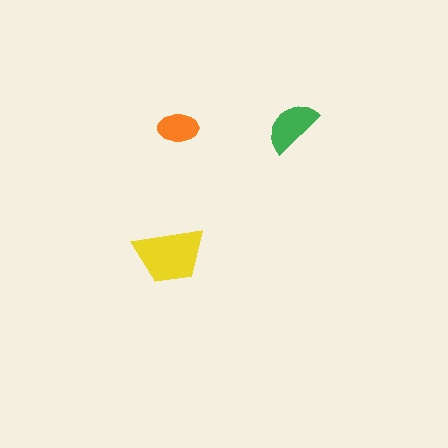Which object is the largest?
The yellow trapezoid.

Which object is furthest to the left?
The yellow trapezoid is leftmost.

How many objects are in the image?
There are 3 objects in the image.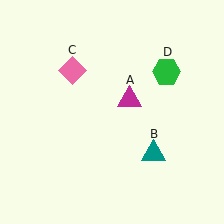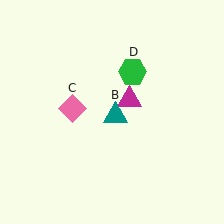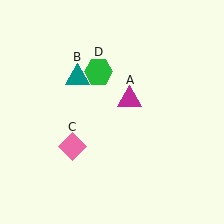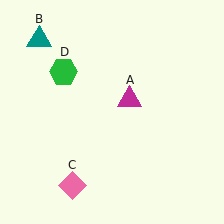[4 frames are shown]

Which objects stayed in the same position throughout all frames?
Magenta triangle (object A) remained stationary.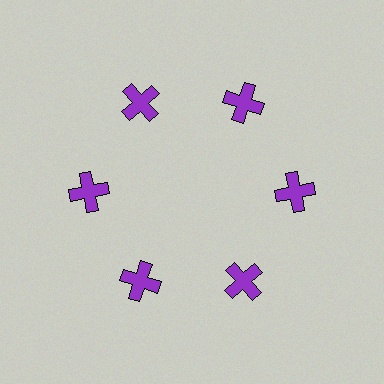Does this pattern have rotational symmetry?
Yes, this pattern has 6-fold rotational symmetry. It looks the same after rotating 60 degrees around the center.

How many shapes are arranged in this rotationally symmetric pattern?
There are 6 shapes, arranged in 6 groups of 1.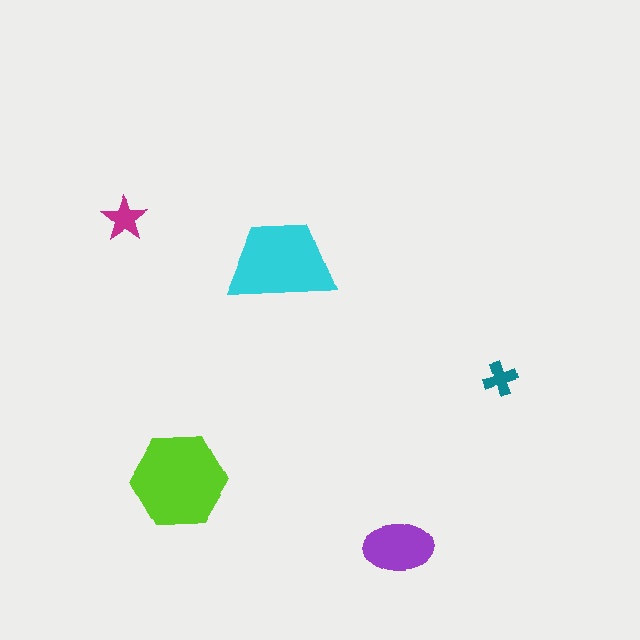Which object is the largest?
The lime hexagon.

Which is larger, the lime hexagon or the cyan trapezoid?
The lime hexagon.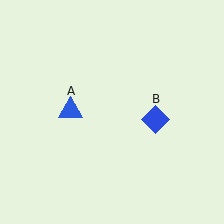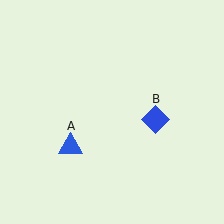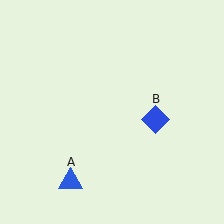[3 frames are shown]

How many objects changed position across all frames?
1 object changed position: blue triangle (object A).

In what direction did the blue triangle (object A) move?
The blue triangle (object A) moved down.